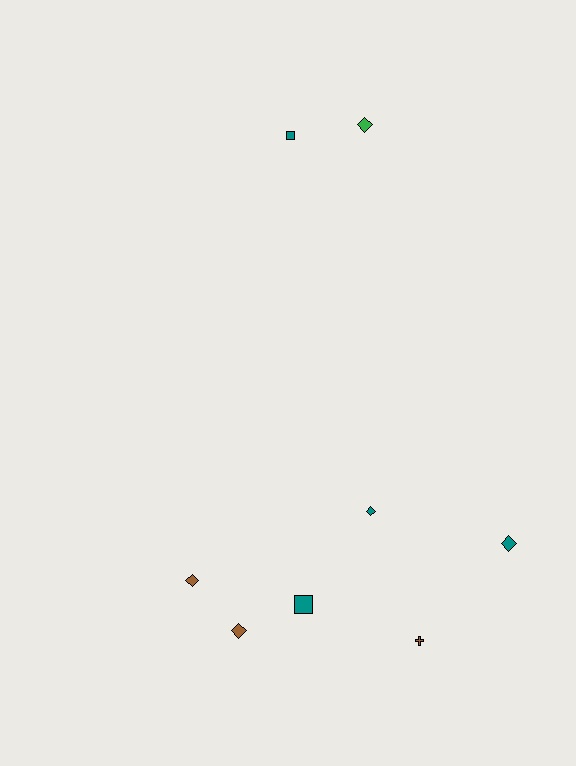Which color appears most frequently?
Teal, with 4 objects.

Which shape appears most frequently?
Diamond, with 5 objects.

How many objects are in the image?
There are 8 objects.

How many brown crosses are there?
There is 1 brown cross.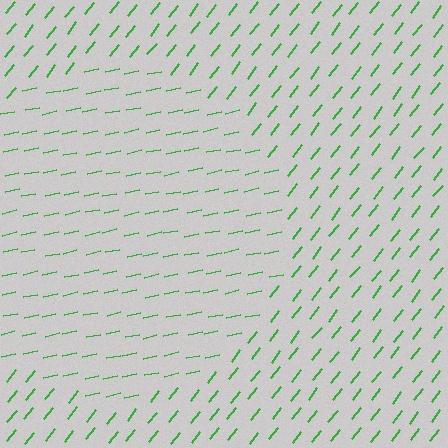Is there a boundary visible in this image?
Yes, there is a texture boundary formed by a change in line orientation.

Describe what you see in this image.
The image is filled with small green line segments. A circle region in the image has lines oriented differently from the surrounding lines, creating a visible texture boundary.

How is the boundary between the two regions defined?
The boundary is defined purely by a change in line orientation (approximately 40 degrees difference). All lines are the same color and thickness.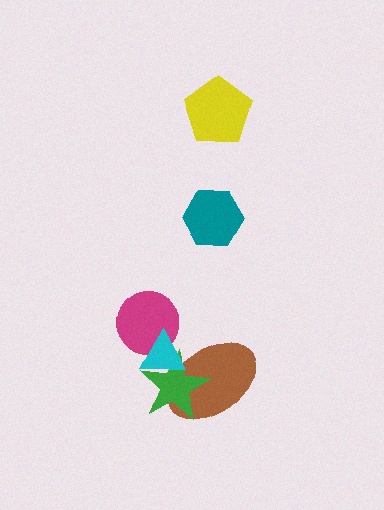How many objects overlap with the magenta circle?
1 object overlaps with the magenta circle.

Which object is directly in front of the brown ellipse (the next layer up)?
The green star is directly in front of the brown ellipse.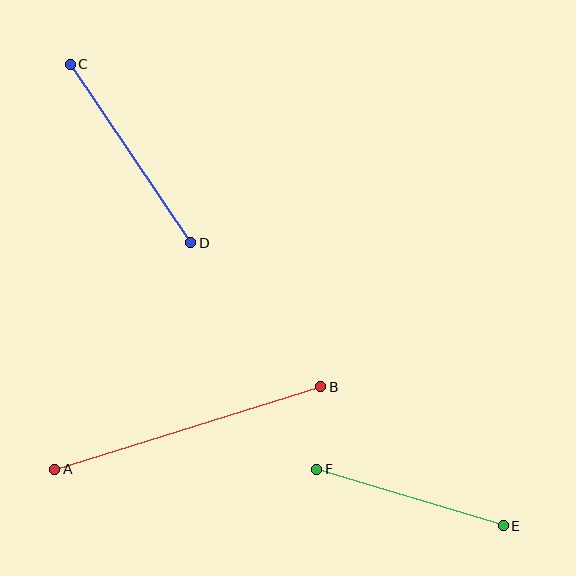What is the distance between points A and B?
The distance is approximately 279 pixels.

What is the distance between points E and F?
The distance is approximately 195 pixels.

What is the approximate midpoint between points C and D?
The midpoint is at approximately (131, 153) pixels.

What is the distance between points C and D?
The distance is approximately 216 pixels.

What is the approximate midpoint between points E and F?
The midpoint is at approximately (410, 498) pixels.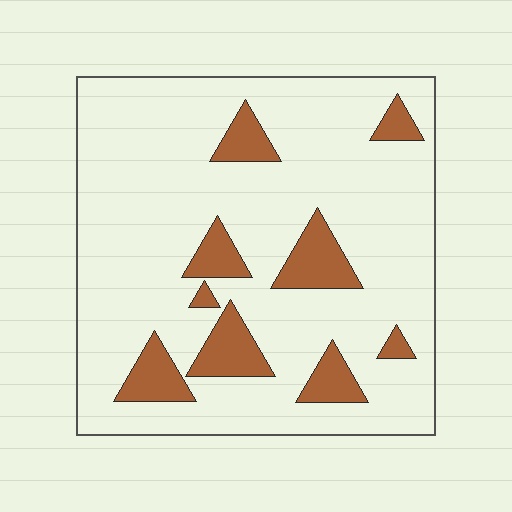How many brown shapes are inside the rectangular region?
9.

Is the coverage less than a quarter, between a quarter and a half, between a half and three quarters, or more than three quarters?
Less than a quarter.